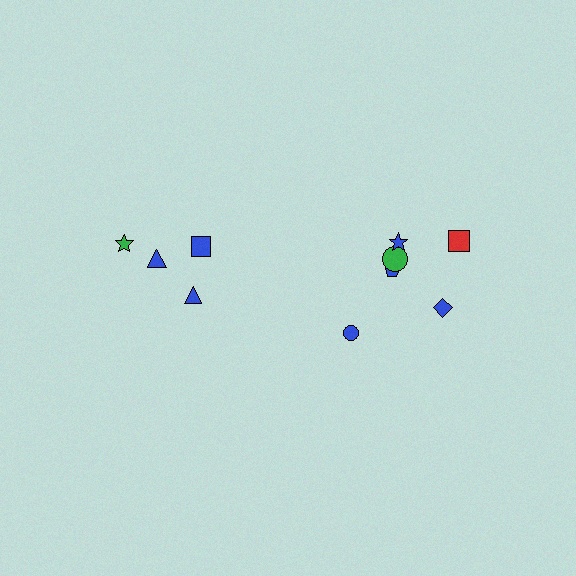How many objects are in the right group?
There are 6 objects.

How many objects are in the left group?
There are 4 objects.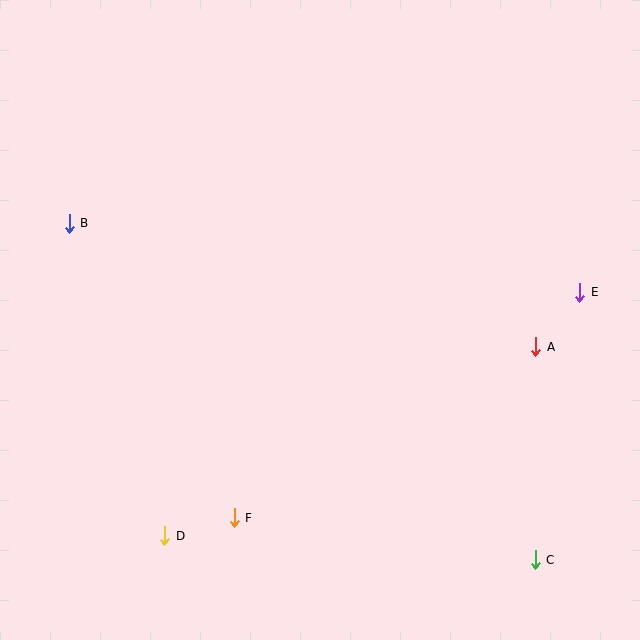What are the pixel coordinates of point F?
Point F is at (234, 518).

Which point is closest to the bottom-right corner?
Point C is closest to the bottom-right corner.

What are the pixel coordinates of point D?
Point D is at (165, 536).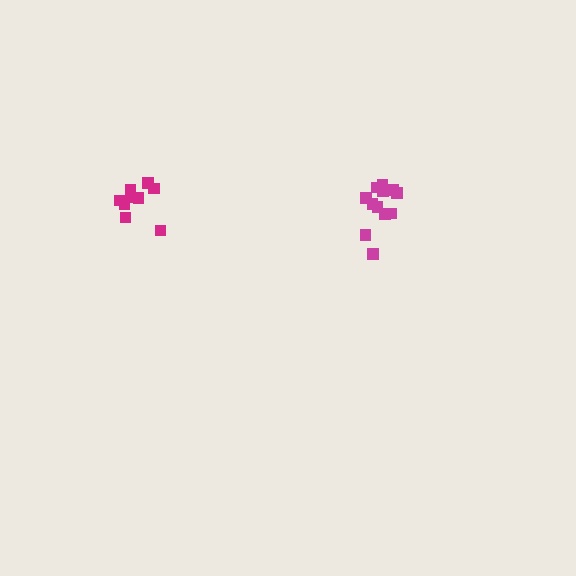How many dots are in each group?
Group 1: 13 dots, Group 2: 9 dots (22 total).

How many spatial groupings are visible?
There are 2 spatial groupings.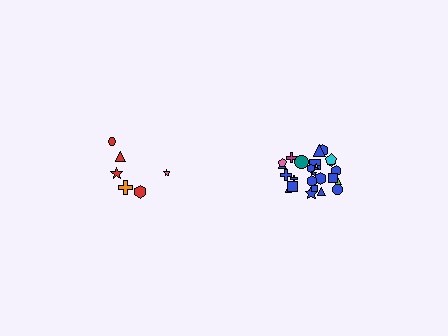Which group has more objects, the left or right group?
The right group.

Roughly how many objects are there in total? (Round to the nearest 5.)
Roughly 30 objects in total.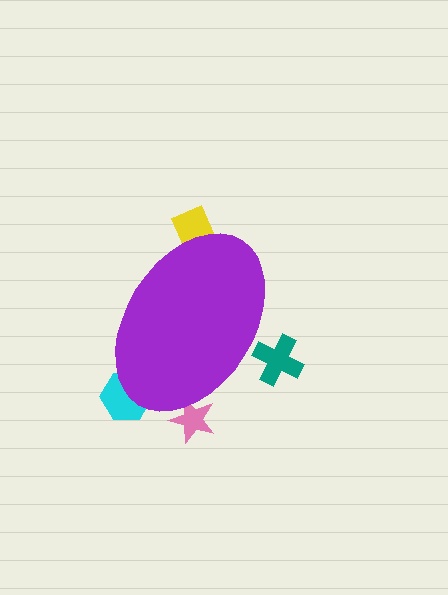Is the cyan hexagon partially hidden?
Yes, the cyan hexagon is partially hidden behind the purple ellipse.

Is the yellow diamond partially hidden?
Yes, the yellow diamond is partially hidden behind the purple ellipse.